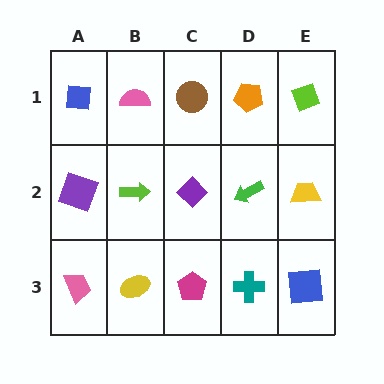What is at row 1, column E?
A lime diamond.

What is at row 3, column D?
A teal cross.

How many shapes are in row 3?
5 shapes.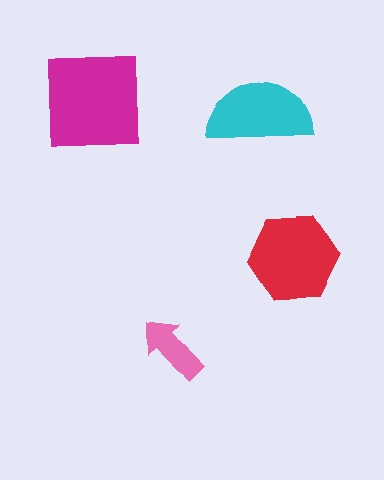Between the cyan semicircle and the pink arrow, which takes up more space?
The cyan semicircle.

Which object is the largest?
The magenta square.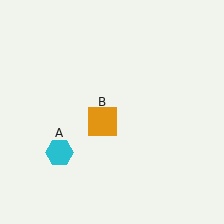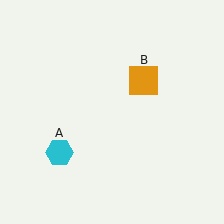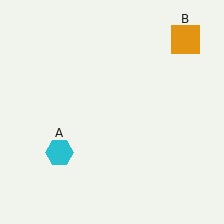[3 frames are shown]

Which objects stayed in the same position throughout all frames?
Cyan hexagon (object A) remained stationary.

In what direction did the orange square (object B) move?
The orange square (object B) moved up and to the right.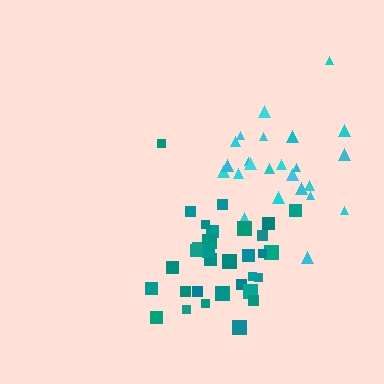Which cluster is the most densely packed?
Teal.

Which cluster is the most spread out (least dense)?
Cyan.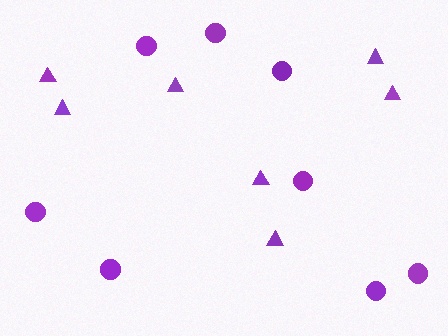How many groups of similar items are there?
There are 2 groups: one group of circles (8) and one group of triangles (7).